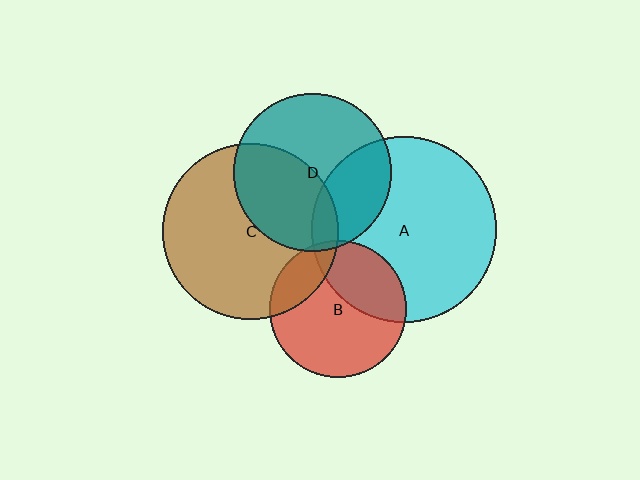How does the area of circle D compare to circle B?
Approximately 1.3 times.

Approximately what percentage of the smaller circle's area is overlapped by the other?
Approximately 35%.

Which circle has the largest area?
Circle A (cyan).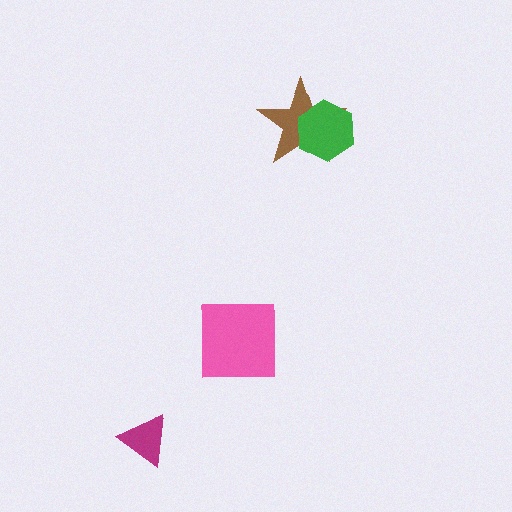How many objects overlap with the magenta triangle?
0 objects overlap with the magenta triangle.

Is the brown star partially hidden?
Yes, it is partially covered by another shape.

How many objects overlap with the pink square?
0 objects overlap with the pink square.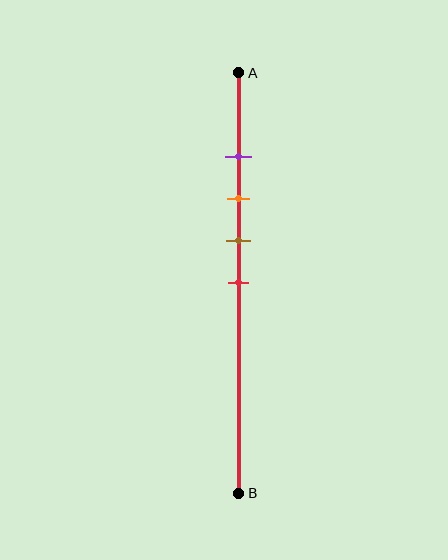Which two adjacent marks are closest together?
The purple and orange marks are the closest adjacent pair.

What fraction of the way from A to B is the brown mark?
The brown mark is approximately 40% (0.4) of the way from A to B.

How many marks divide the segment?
There are 4 marks dividing the segment.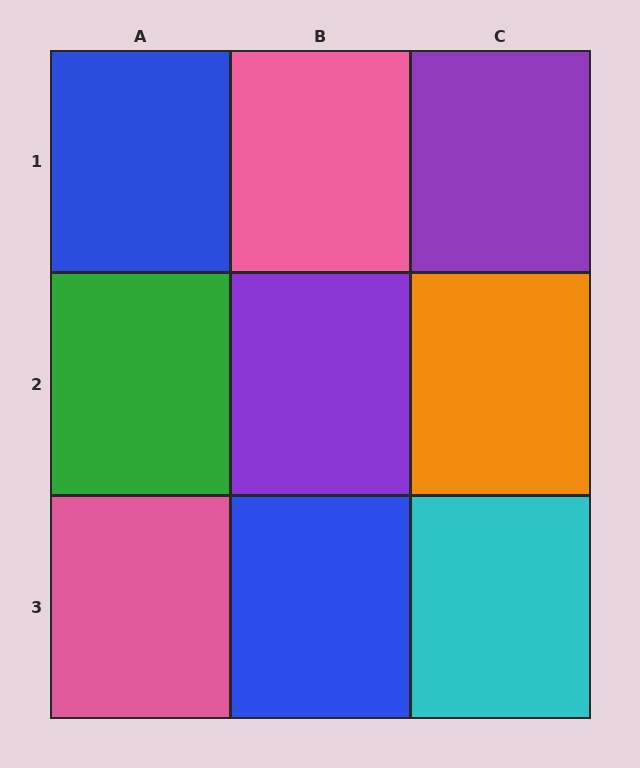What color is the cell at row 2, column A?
Green.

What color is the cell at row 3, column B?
Blue.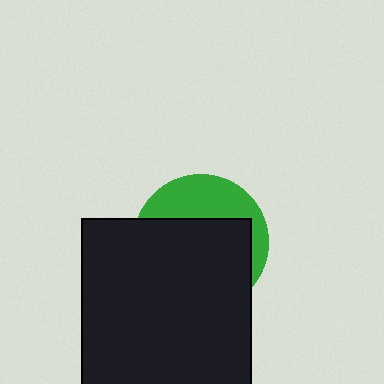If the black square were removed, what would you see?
You would see the complete green circle.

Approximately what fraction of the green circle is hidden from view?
Roughly 66% of the green circle is hidden behind the black square.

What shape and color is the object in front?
The object in front is a black square.